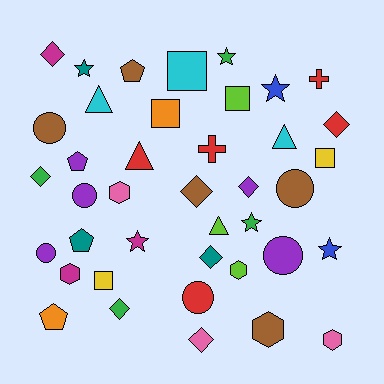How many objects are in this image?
There are 40 objects.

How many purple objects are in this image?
There are 5 purple objects.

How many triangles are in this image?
There are 4 triangles.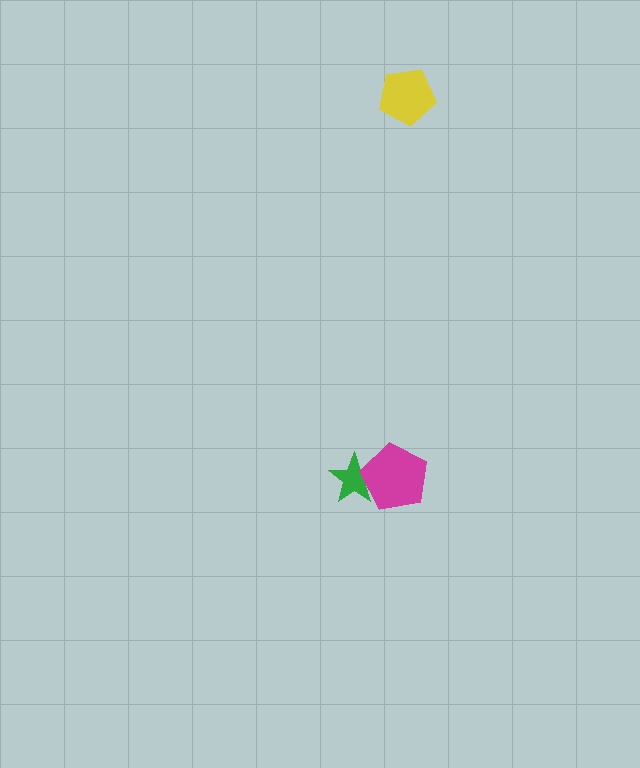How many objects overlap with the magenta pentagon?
1 object overlaps with the magenta pentagon.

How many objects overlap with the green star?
1 object overlaps with the green star.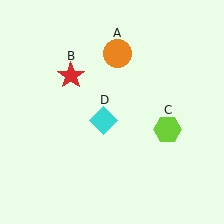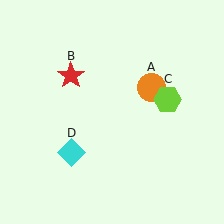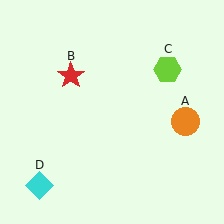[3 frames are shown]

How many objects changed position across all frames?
3 objects changed position: orange circle (object A), lime hexagon (object C), cyan diamond (object D).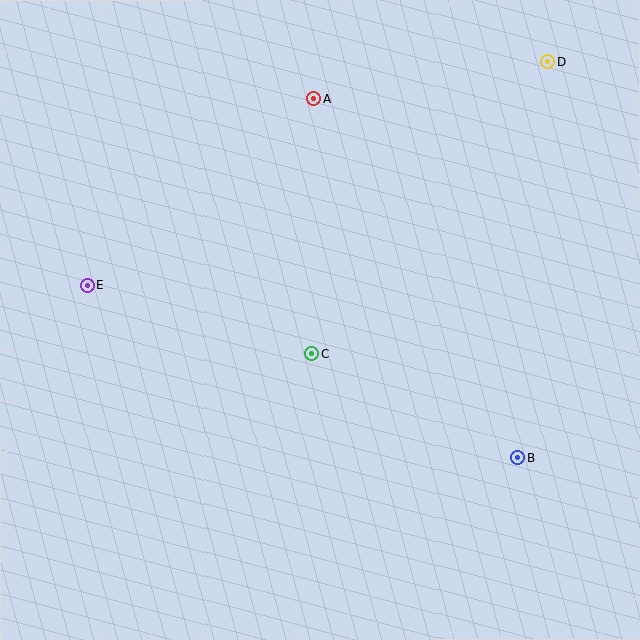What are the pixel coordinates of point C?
Point C is at (312, 354).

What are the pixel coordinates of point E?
Point E is at (87, 285).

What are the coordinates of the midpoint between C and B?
The midpoint between C and B is at (415, 406).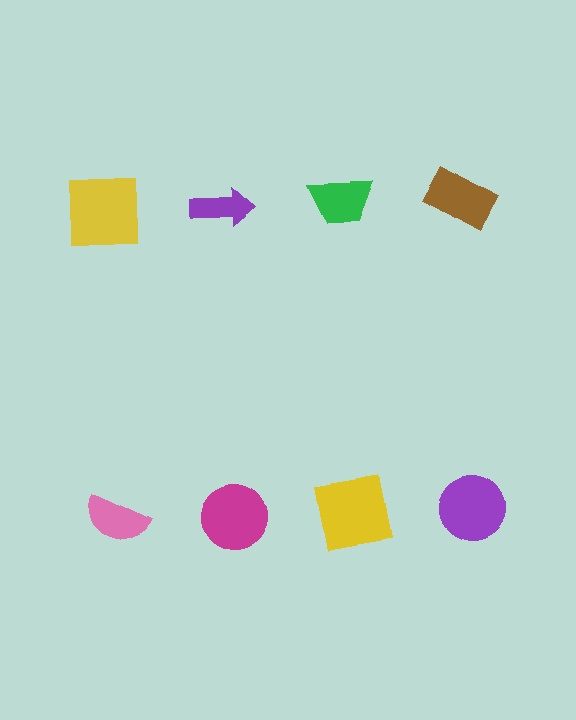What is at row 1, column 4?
A brown rectangle.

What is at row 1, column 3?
A green trapezoid.